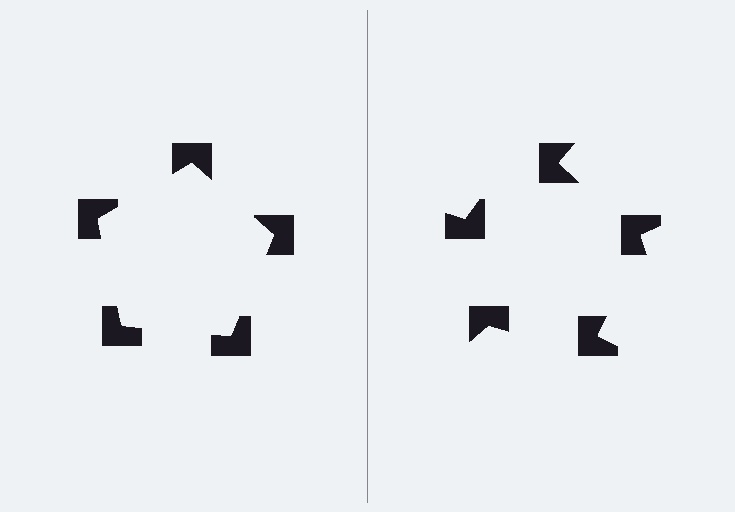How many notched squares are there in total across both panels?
10 — 5 on each side.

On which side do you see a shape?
An illusory pentagon appears on the left side. On the right side the wedge cuts are rotated, so no coherent shape forms.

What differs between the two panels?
The notched squares are positioned identically on both sides; only the wedge orientations differ. On the left they align to a pentagon; on the right they are misaligned.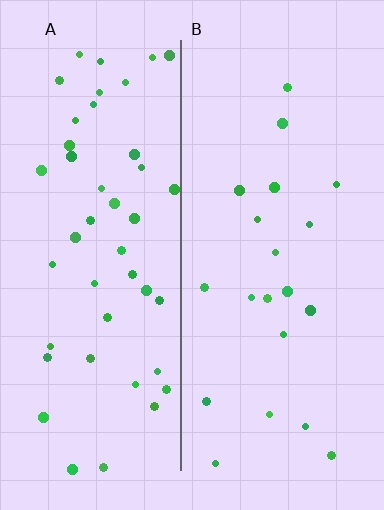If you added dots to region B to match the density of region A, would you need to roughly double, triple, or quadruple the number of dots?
Approximately double.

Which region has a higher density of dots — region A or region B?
A (the left).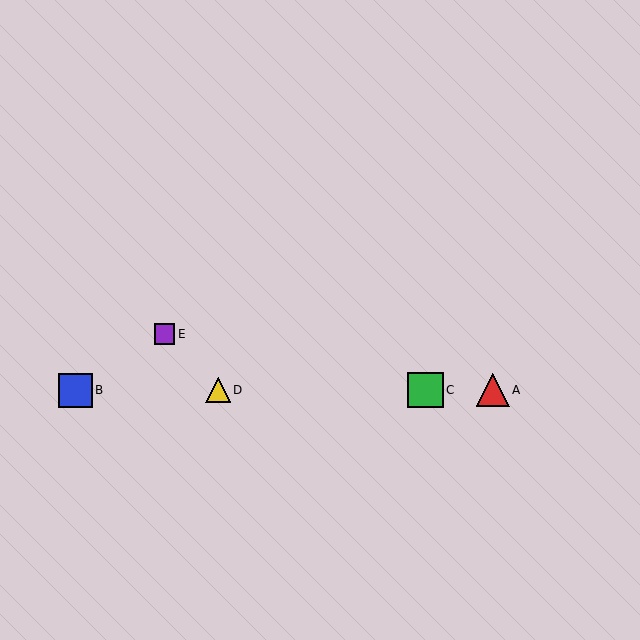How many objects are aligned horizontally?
4 objects (A, B, C, D) are aligned horizontally.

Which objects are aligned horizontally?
Objects A, B, C, D are aligned horizontally.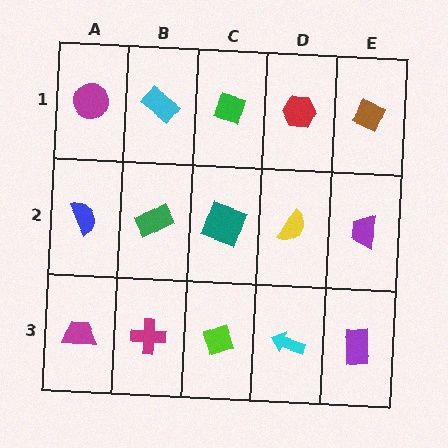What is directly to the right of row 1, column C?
A red hexagon.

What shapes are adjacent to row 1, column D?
A yellow semicircle (row 2, column D), a green diamond (row 1, column C), a brown diamond (row 1, column E).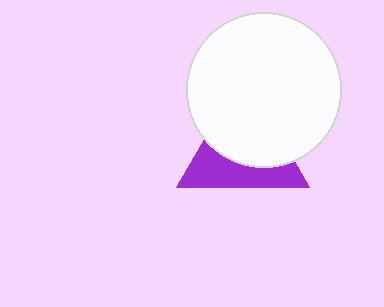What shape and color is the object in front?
The object in front is a white circle.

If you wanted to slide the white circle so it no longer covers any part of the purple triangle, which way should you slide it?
Slide it up — that is the most direct way to separate the two shapes.